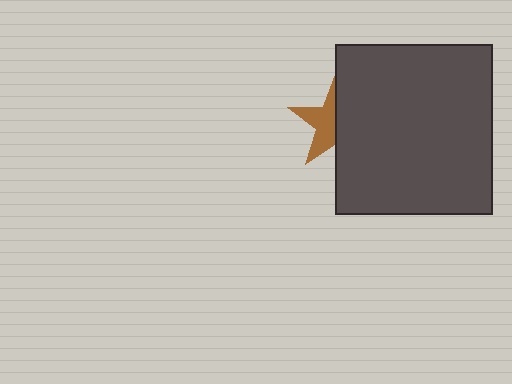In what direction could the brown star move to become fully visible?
The brown star could move left. That would shift it out from behind the dark gray rectangle entirely.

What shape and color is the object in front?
The object in front is a dark gray rectangle.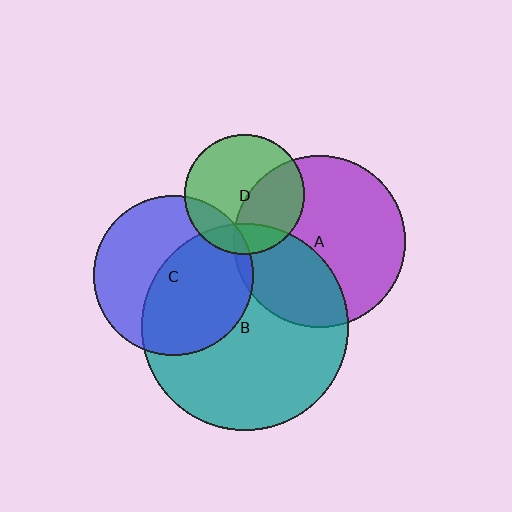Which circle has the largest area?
Circle B (teal).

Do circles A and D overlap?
Yes.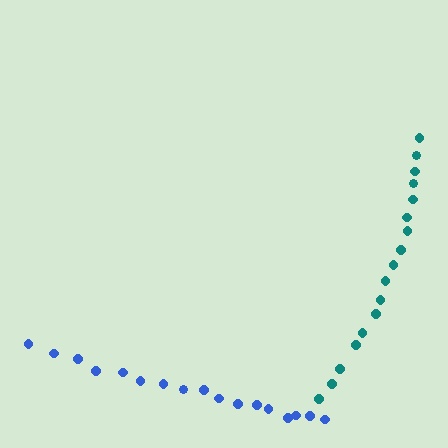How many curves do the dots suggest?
There are 2 distinct paths.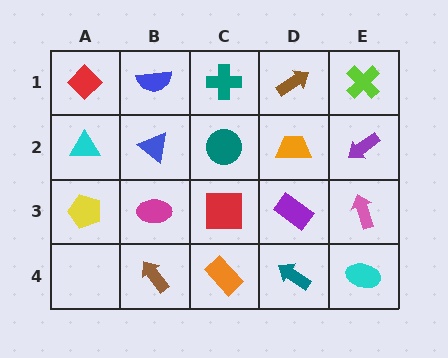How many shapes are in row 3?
5 shapes.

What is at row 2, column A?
A cyan triangle.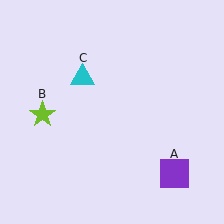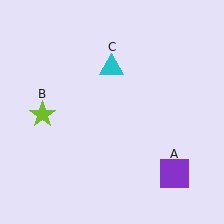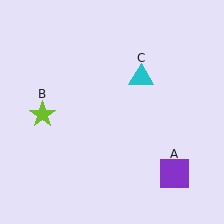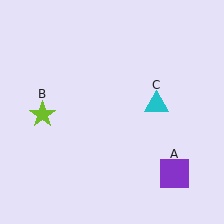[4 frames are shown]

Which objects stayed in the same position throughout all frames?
Purple square (object A) and lime star (object B) remained stationary.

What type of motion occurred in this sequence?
The cyan triangle (object C) rotated clockwise around the center of the scene.